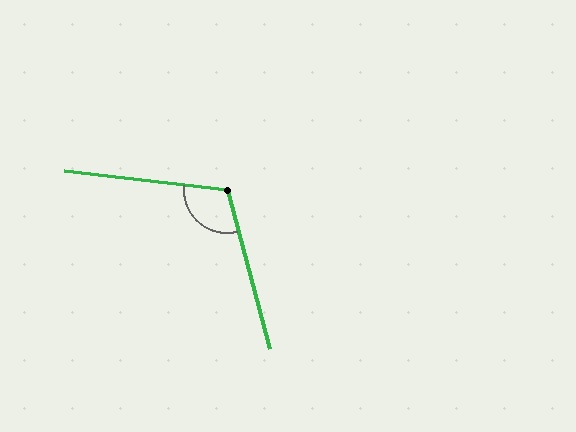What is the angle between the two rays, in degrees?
Approximately 112 degrees.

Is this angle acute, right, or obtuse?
It is obtuse.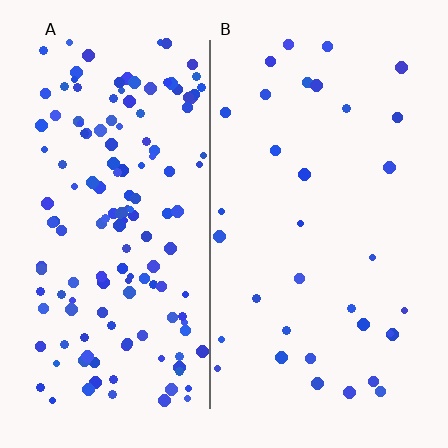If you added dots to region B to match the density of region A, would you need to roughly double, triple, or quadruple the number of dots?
Approximately quadruple.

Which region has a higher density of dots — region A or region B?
A (the left).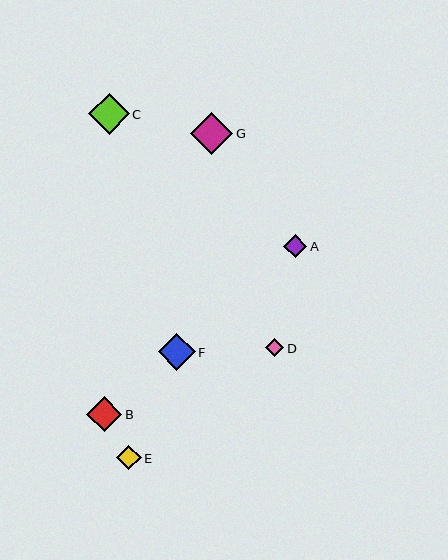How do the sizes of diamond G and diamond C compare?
Diamond G and diamond C are approximately the same size.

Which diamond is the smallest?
Diamond D is the smallest with a size of approximately 18 pixels.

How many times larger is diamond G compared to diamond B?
Diamond G is approximately 1.2 times the size of diamond B.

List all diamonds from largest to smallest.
From largest to smallest: G, C, F, B, E, A, D.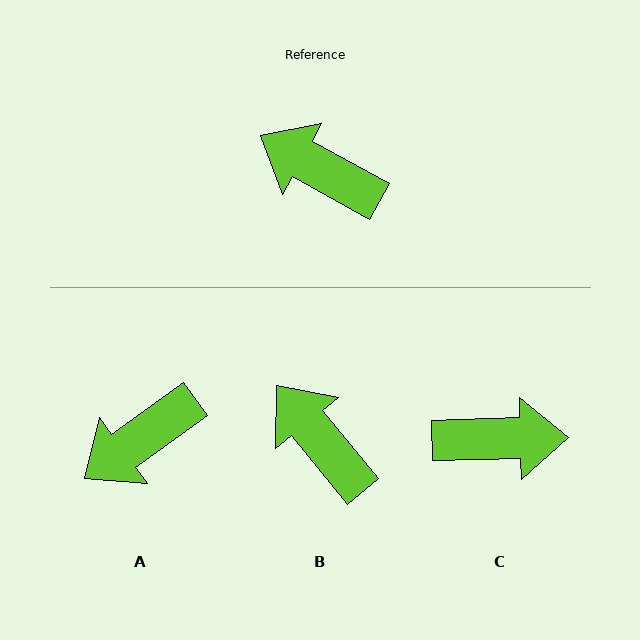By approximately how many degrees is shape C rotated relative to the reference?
Approximately 150 degrees clockwise.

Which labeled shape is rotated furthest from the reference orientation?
C, about 150 degrees away.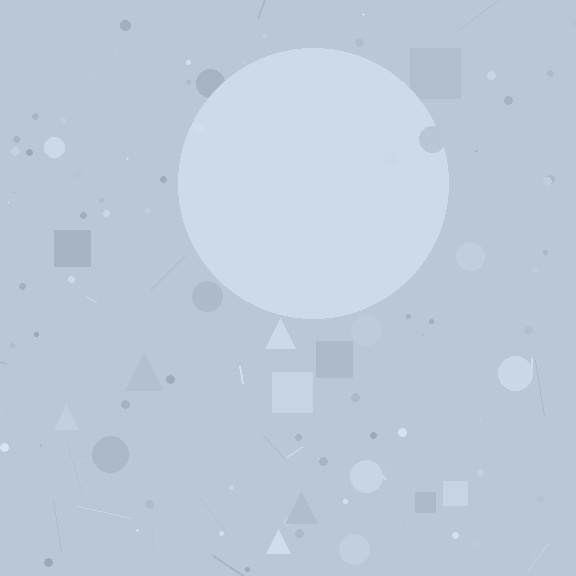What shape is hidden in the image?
A circle is hidden in the image.